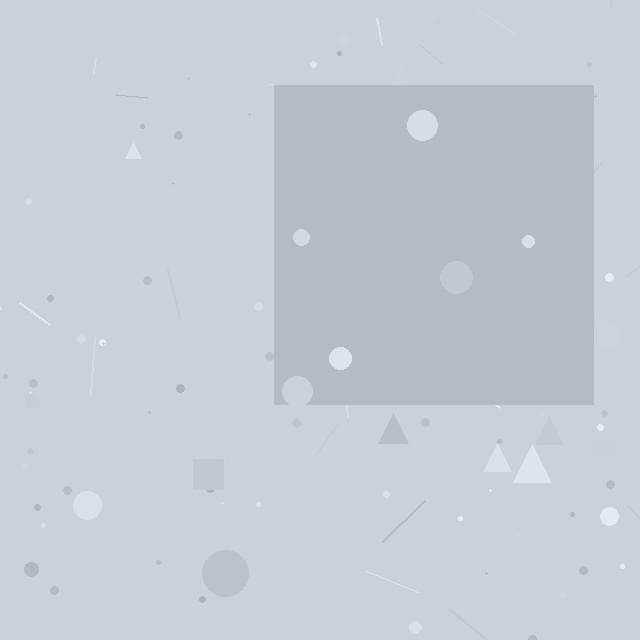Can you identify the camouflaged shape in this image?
The camouflaged shape is a square.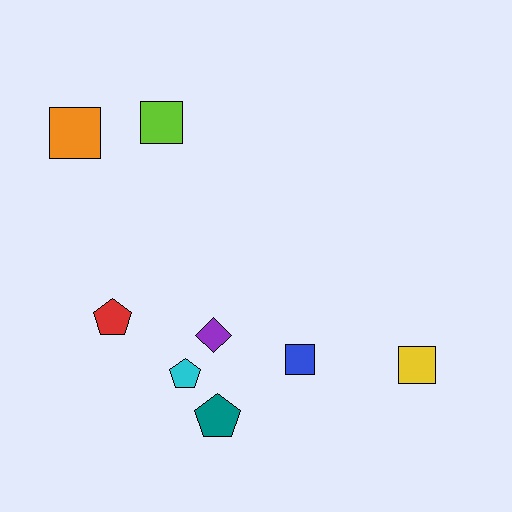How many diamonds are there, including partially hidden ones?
There is 1 diamond.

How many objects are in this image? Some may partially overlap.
There are 8 objects.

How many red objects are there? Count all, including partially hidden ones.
There is 1 red object.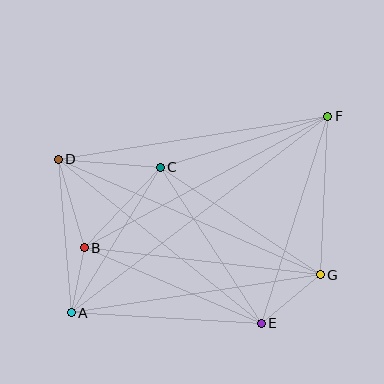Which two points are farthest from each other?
Points A and F are farthest from each other.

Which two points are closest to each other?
Points A and B are closest to each other.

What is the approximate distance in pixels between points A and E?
The distance between A and E is approximately 191 pixels.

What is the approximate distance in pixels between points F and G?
The distance between F and G is approximately 159 pixels.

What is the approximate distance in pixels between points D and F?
The distance between D and F is approximately 273 pixels.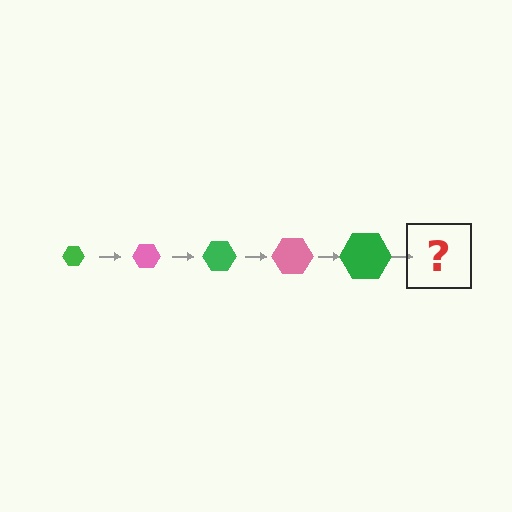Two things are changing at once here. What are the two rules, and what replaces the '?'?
The two rules are that the hexagon grows larger each step and the color cycles through green and pink. The '?' should be a pink hexagon, larger than the previous one.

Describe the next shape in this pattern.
It should be a pink hexagon, larger than the previous one.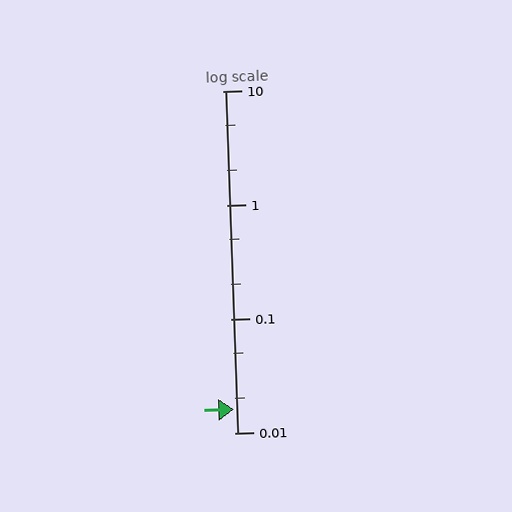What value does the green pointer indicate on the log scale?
The pointer indicates approximately 0.016.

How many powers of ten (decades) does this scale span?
The scale spans 3 decades, from 0.01 to 10.